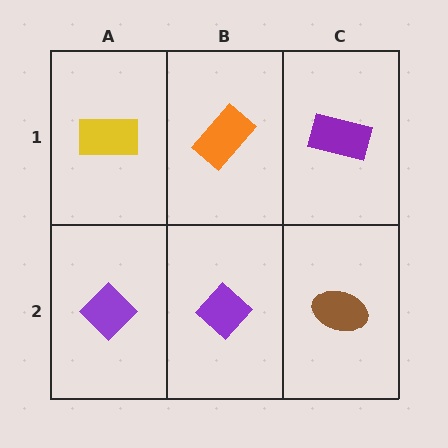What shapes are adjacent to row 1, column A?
A purple diamond (row 2, column A), an orange rectangle (row 1, column B).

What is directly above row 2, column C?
A purple rectangle.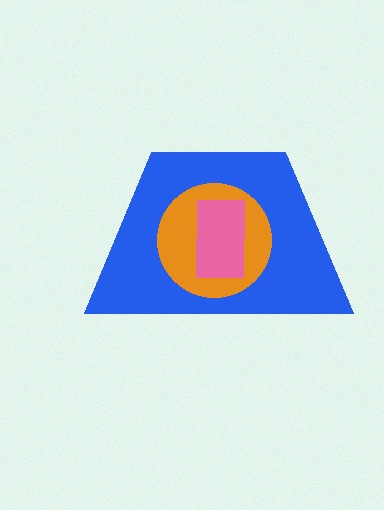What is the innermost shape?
The pink rectangle.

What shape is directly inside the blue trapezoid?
The orange circle.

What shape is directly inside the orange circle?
The pink rectangle.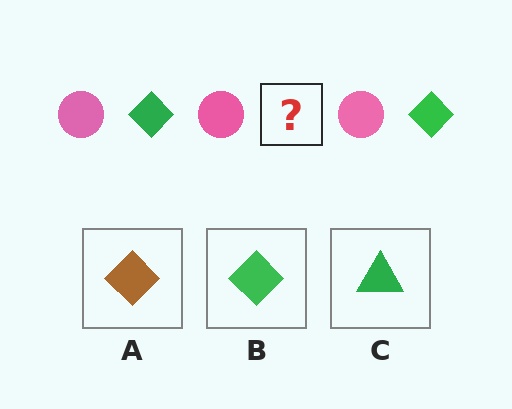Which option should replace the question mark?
Option B.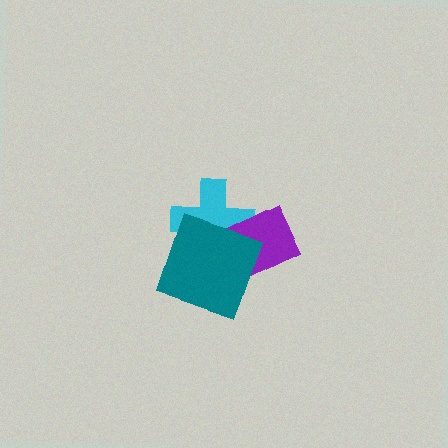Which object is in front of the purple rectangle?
The teal square is in front of the purple rectangle.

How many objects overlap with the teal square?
2 objects overlap with the teal square.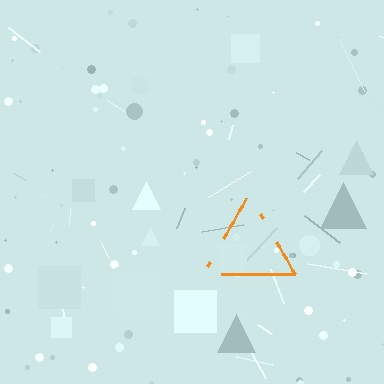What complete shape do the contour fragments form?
The contour fragments form a triangle.